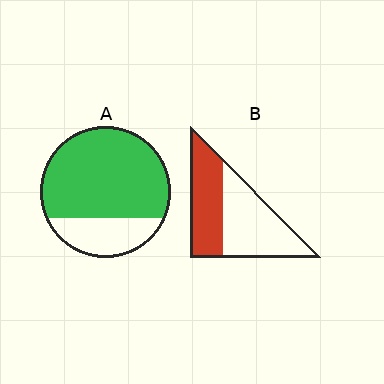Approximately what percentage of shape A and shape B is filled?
A is approximately 75% and B is approximately 45%.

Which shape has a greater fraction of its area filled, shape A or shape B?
Shape A.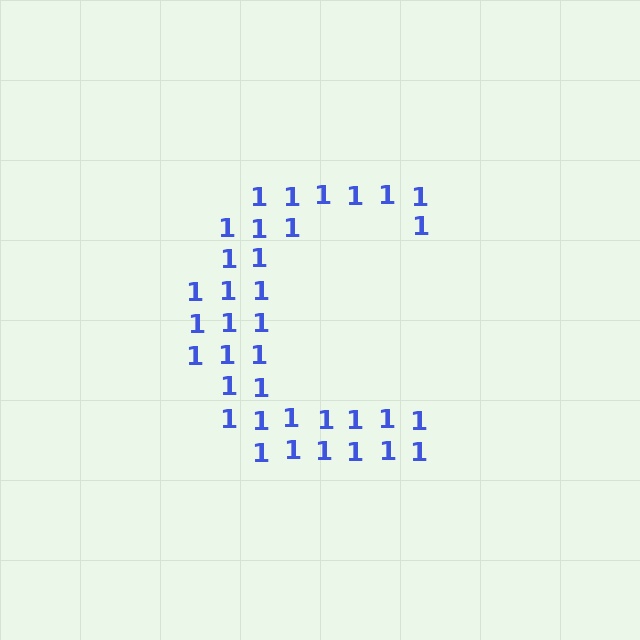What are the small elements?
The small elements are digit 1's.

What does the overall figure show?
The overall figure shows the letter C.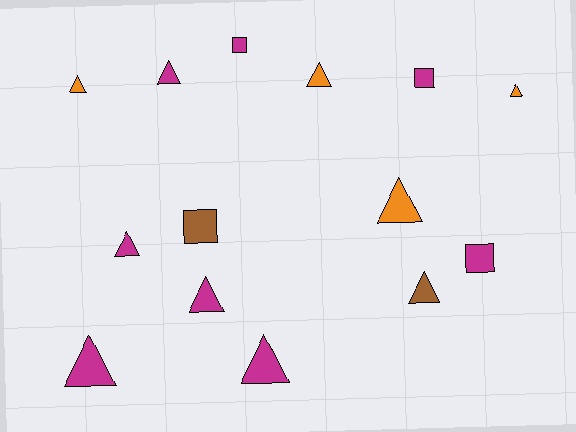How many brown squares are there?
There is 1 brown square.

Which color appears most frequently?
Magenta, with 8 objects.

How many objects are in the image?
There are 14 objects.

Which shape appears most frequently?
Triangle, with 10 objects.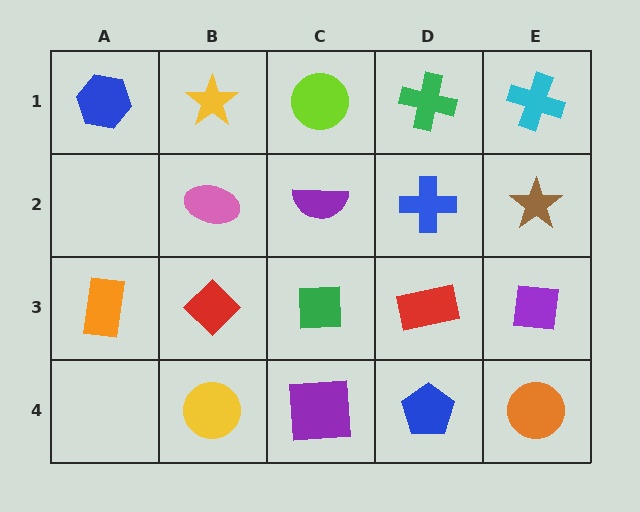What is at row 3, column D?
A red rectangle.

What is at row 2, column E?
A brown star.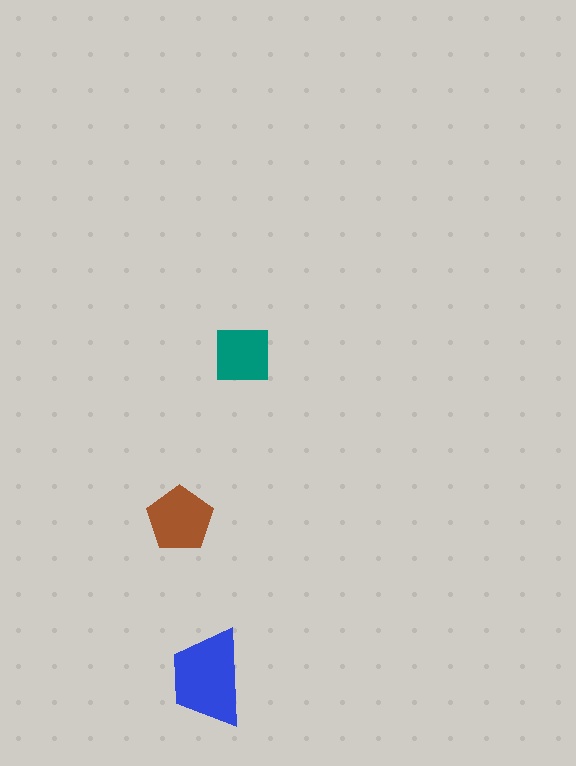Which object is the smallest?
The teal square.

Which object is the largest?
The blue trapezoid.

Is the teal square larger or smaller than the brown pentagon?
Smaller.